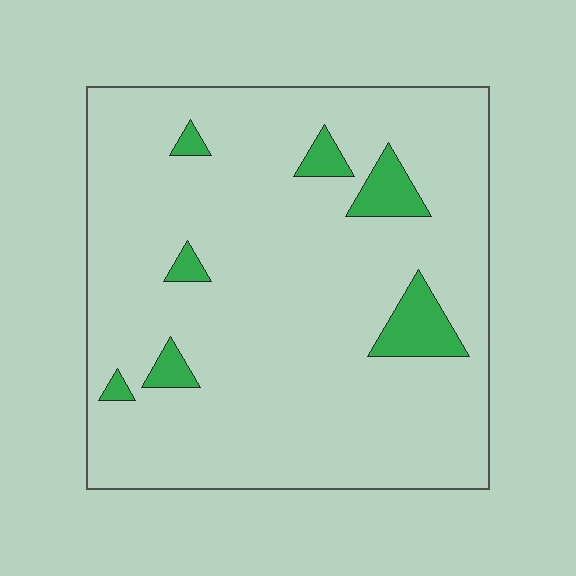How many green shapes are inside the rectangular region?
7.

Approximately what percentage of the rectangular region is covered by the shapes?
Approximately 10%.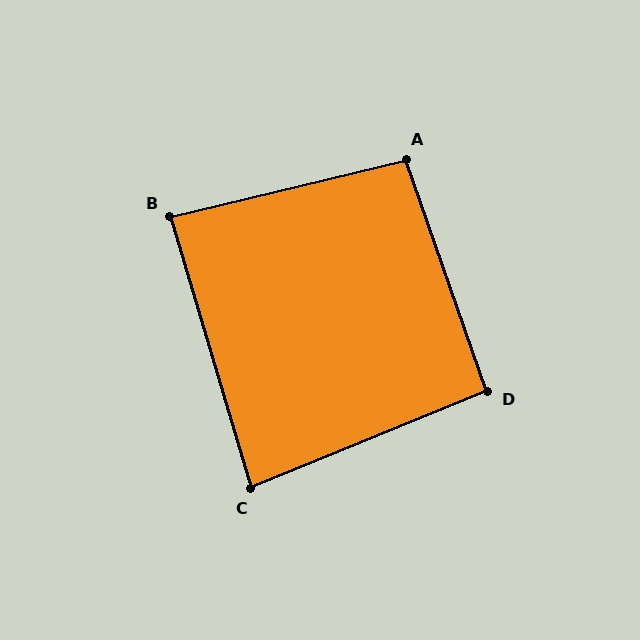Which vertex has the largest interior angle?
A, at approximately 96 degrees.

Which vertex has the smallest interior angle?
C, at approximately 84 degrees.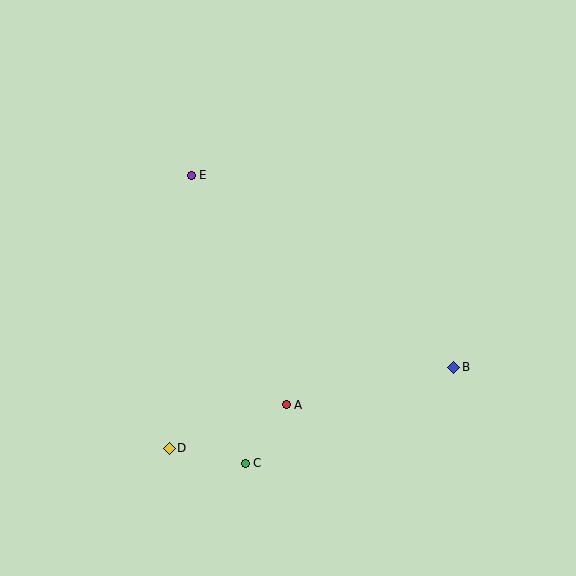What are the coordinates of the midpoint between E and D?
The midpoint between E and D is at (180, 312).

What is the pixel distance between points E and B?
The distance between E and B is 325 pixels.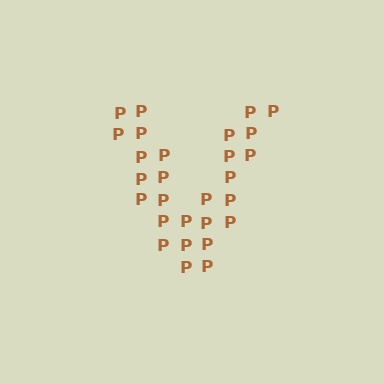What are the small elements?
The small elements are letter P's.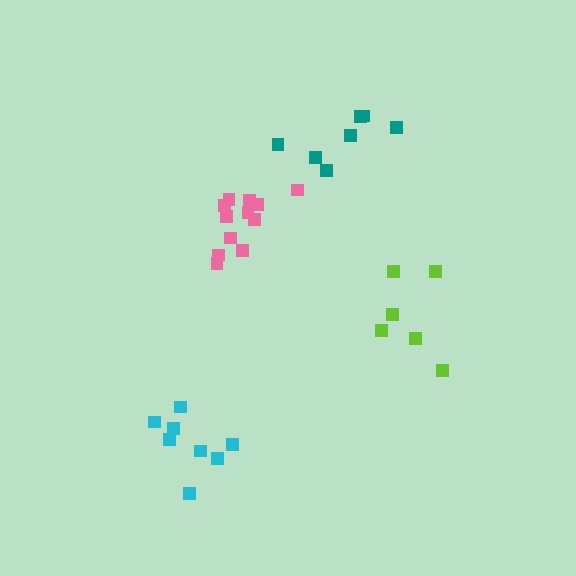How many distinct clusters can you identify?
There are 4 distinct clusters.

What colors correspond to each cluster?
The clusters are colored: teal, pink, lime, cyan.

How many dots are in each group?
Group 1: 7 dots, Group 2: 12 dots, Group 3: 6 dots, Group 4: 8 dots (33 total).